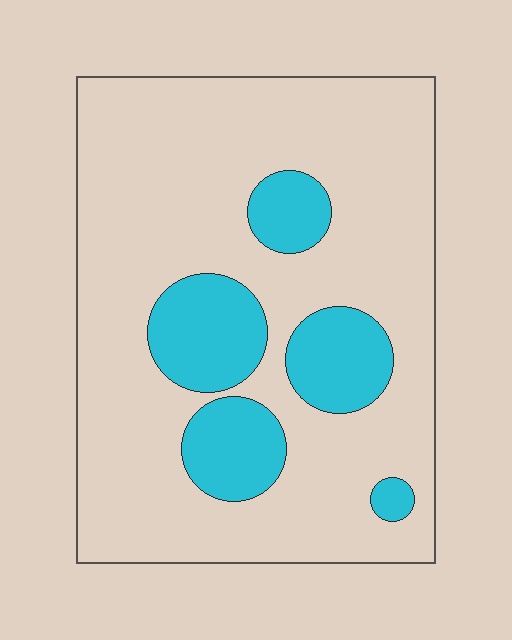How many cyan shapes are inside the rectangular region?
5.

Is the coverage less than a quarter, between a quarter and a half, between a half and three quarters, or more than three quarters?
Less than a quarter.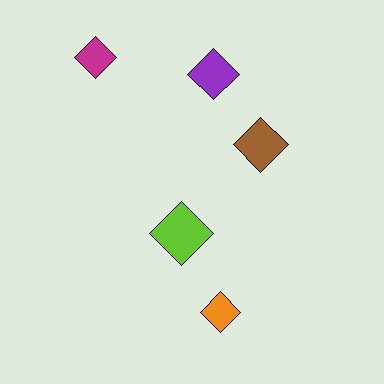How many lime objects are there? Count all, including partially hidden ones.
There is 1 lime object.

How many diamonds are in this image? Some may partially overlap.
There are 5 diamonds.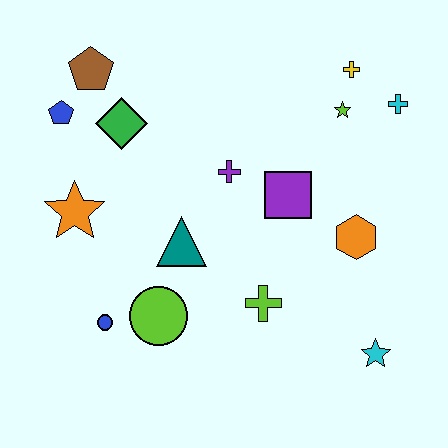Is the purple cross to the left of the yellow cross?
Yes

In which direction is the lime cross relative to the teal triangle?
The lime cross is to the right of the teal triangle.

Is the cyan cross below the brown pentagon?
Yes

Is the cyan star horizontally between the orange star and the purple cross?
No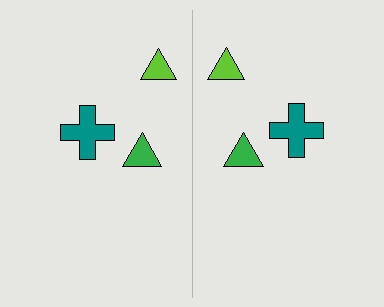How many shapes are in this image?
There are 6 shapes in this image.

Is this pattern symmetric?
Yes, this pattern has bilateral (reflection) symmetry.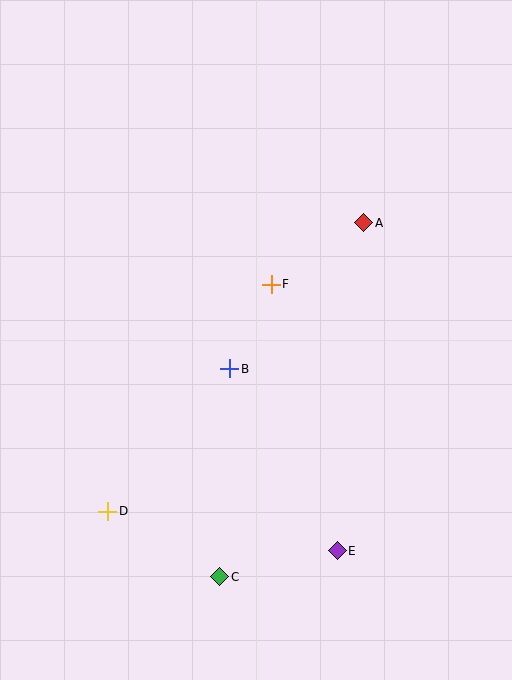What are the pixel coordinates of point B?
Point B is at (230, 369).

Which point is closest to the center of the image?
Point B at (230, 369) is closest to the center.